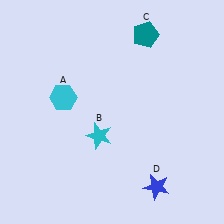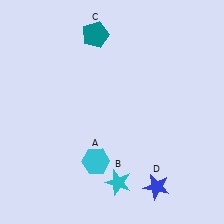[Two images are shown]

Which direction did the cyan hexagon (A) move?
The cyan hexagon (A) moved down.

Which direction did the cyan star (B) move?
The cyan star (B) moved down.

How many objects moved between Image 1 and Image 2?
3 objects moved between the two images.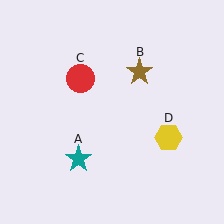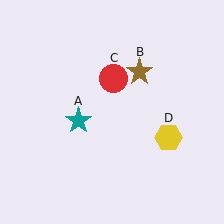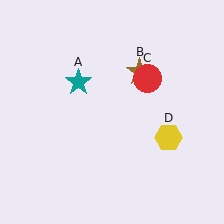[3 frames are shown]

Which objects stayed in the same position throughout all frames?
Brown star (object B) and yellow hexagon (object D) remained stationary.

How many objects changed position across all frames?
2 objects changed position: teal star (object A), red circle (object C).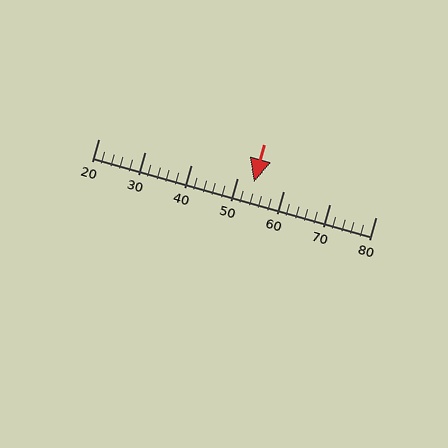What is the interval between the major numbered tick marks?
The major tick marks are spaced 10 units apart.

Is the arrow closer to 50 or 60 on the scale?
The arrow is closer to 50.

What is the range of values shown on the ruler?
The ruler shows values from 20 to 80.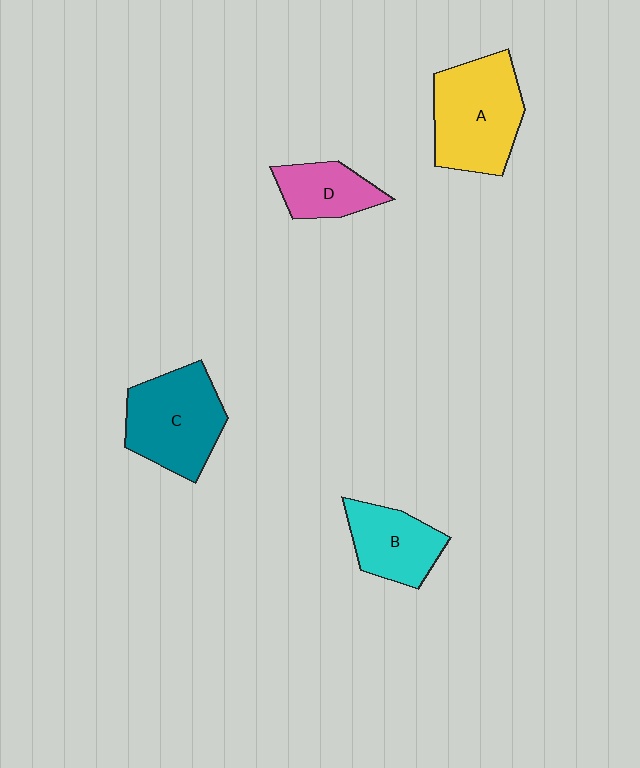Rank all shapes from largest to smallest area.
From largest to smallest: A (yellow), C (teal), B (cyan), D (pink).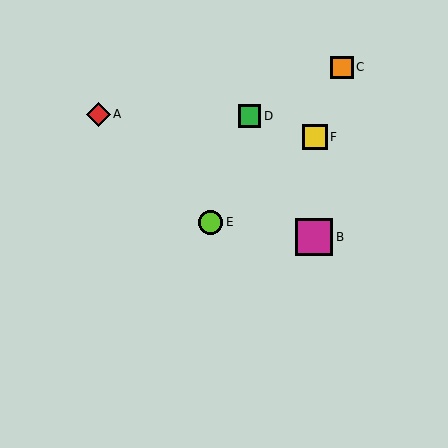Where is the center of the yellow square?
The center of the yellow square is at (315, 137).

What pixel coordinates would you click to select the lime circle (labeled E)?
Click at (211, 222) to select the lime circle E.